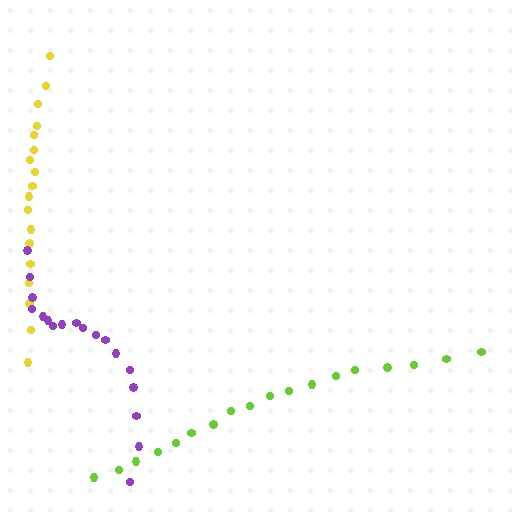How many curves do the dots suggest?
There are 3 distinct paths.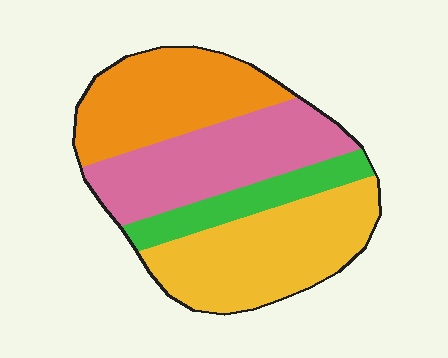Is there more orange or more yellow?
Yellow.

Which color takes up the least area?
Green, at roughly 15%.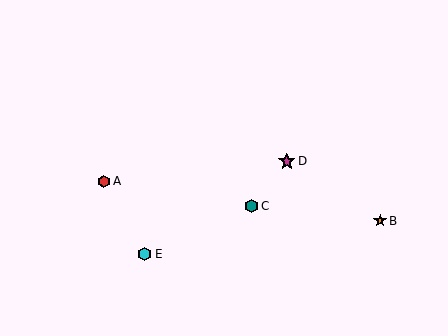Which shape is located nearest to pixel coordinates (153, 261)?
The cyan hexagon (labeled E) at (145, 254) is nearest to that location.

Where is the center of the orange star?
The center of the orange star is at (380, 221).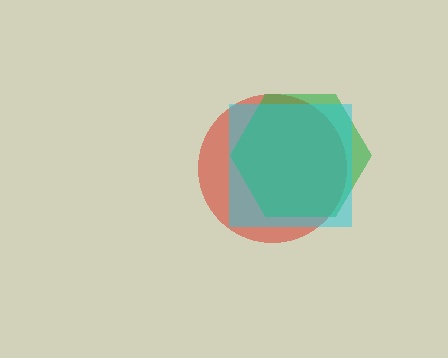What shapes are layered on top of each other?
The layered shapes are: a red circle, a green hexagon, a cyan square.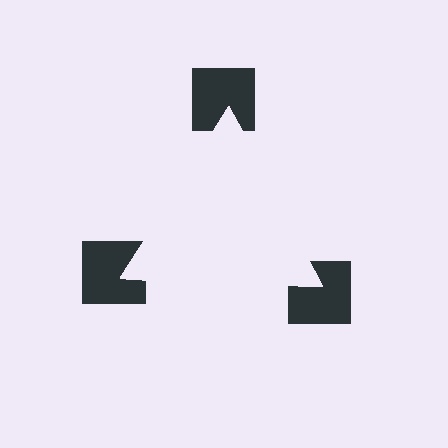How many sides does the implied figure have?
3 sides.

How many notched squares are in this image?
There are 3 — one at each vertex of the illusory triangle.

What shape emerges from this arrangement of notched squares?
An illusory triangle — its edges are inferred from the aligned wedge cuts in the notched squares, not physically drawn.